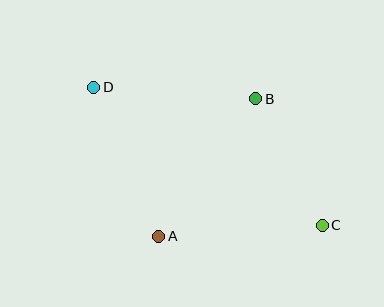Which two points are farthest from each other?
Points C and D are farthest from each other.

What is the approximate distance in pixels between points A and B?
The distance between A and B is approximately 168 pixels.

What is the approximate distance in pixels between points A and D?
The distance between A and D is approximately 163 pixels.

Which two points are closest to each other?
Points B and C are closest to each other.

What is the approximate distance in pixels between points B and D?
The distance between B and D is approximately 162 pixels.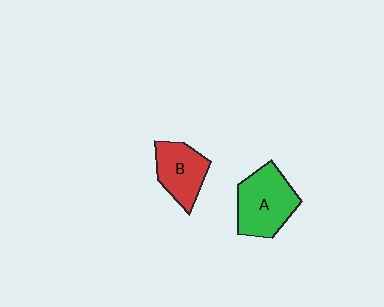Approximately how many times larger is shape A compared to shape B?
Approximately 1.3 times.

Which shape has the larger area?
Shape A (green).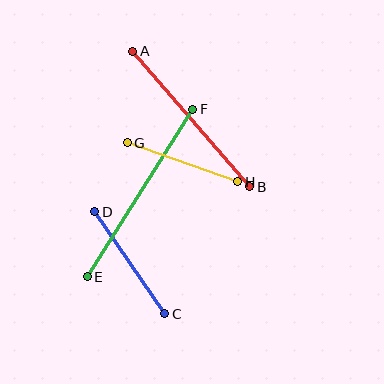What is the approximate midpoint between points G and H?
The midpoint is at approximately (183, 162) pixels.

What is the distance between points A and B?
The distance is approximately 179 pixels.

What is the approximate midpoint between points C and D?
The midpoint is at approximately (130, 263) pixels.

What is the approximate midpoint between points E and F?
The midpoint is at approximately (140, 193) pixels.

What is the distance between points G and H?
The distance is approximately 117 pixels.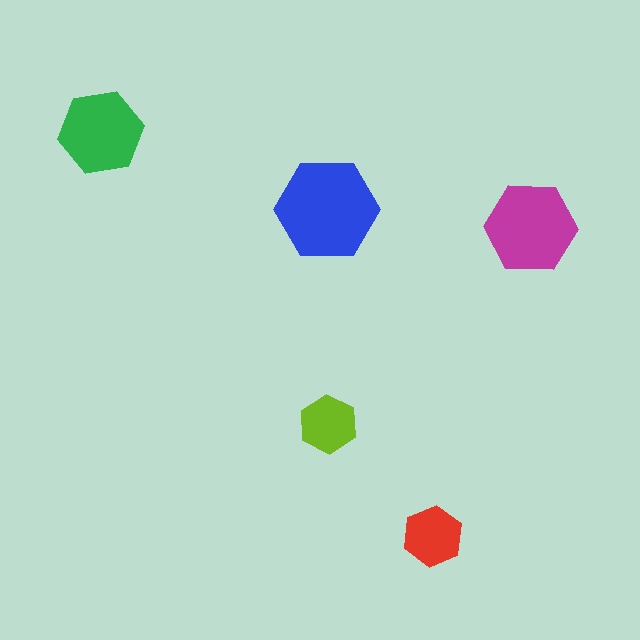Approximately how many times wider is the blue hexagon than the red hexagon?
About 1.5 times wider.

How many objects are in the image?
There are 5 objects in the image.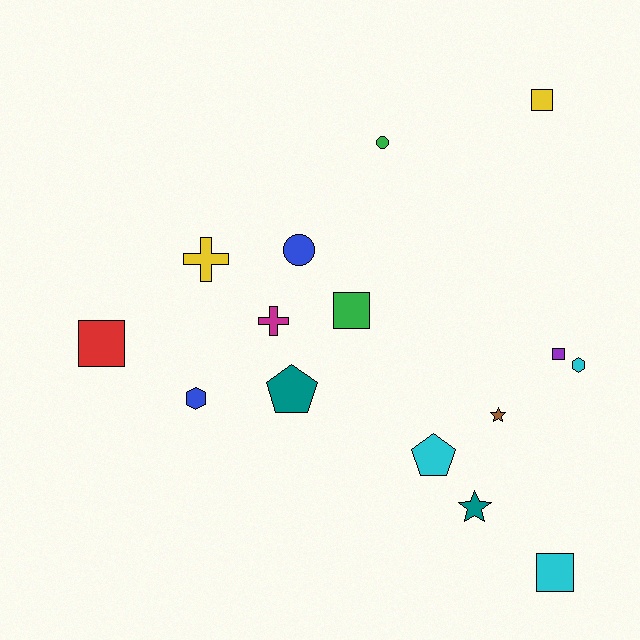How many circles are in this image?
There are 2 circles.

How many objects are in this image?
There are 15 objects.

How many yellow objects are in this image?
There are 2 yellow objects.